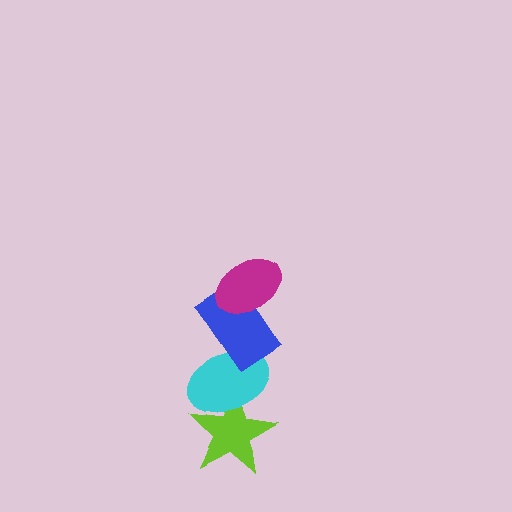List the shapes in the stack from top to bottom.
From top to bottom: the magenta ellipse, the blue rectangle, the cyan ellipse, the lime star.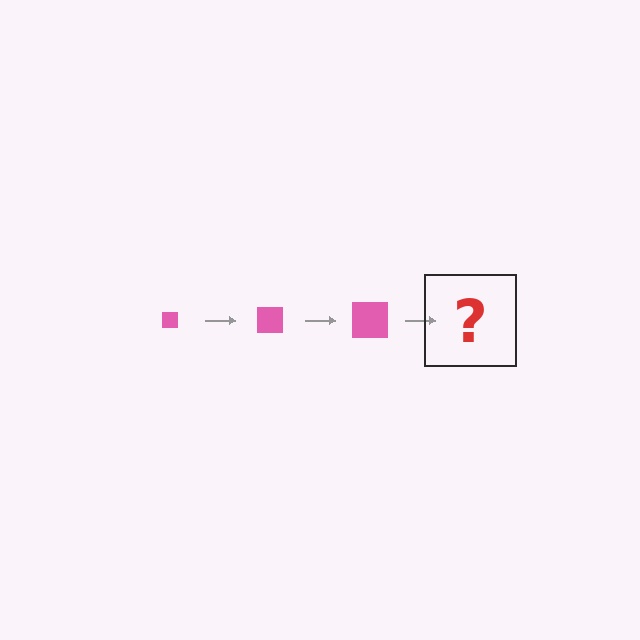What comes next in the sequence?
The next element should be a pink square, larger than the previous one.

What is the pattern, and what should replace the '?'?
The pattern is that the square gets progressively larger each step. The '?' should be a pink square, larger than the previous one.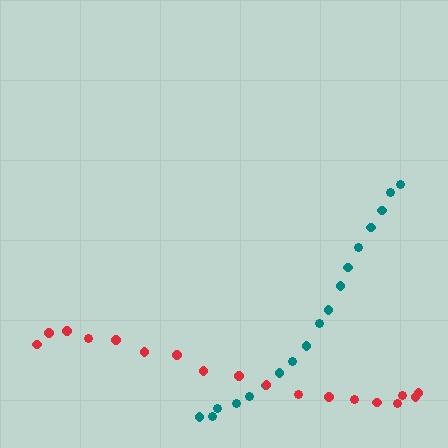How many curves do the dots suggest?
There are 2 distinct paths.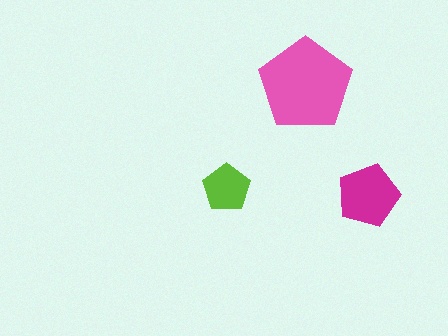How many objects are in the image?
There are 3 objects in the image.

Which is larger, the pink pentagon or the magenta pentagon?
The pink one.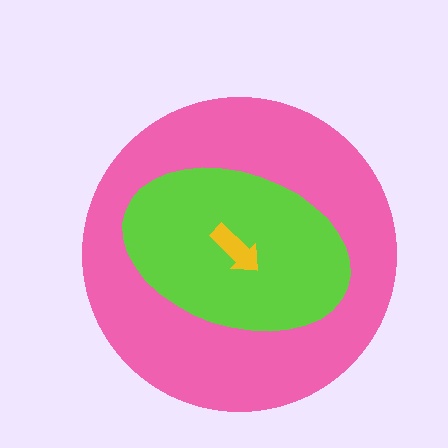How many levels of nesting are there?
3.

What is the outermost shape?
The pink circle.